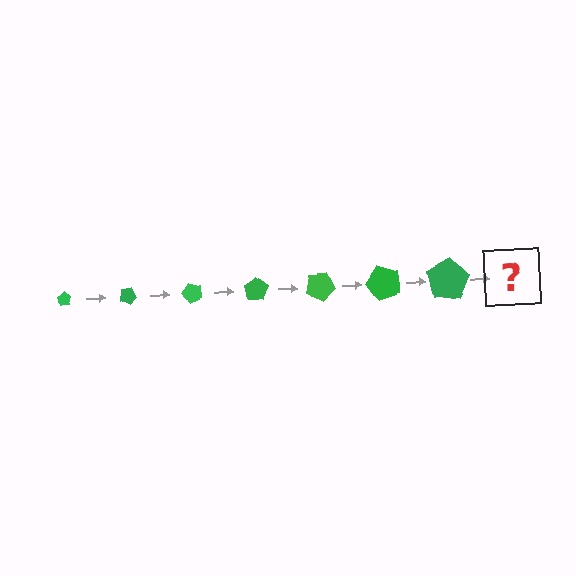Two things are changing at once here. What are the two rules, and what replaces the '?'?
The two rules are that the pentagon grows larger each step and it rotates 25 degrees each step. The '?' should be a pentagon, larger than the previous one and rotated 175 degrees from the start.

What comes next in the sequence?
The next element should be a pentagon, larger than the previous one and rotated 175 degrees from the start.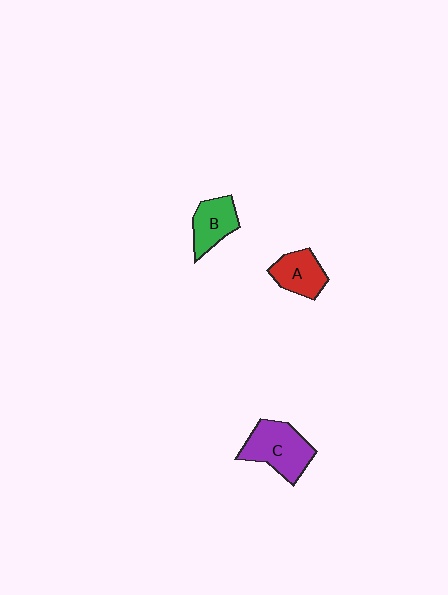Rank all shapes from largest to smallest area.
From largest to smallest: C (purple), A (red), B (green).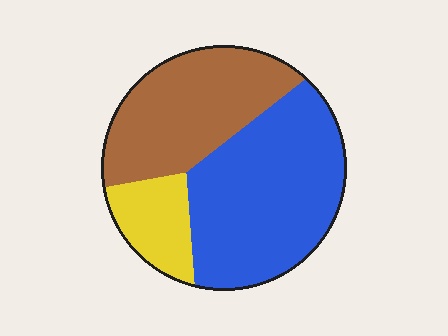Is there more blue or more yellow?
Blue.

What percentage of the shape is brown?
Brown takes up about three eighths (3/8) of the shape.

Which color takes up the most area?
Blue, at roughly 50%.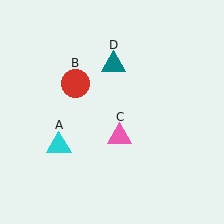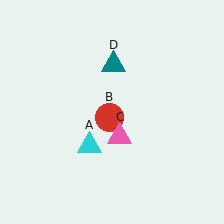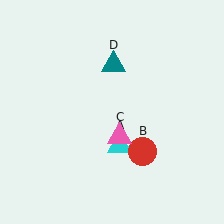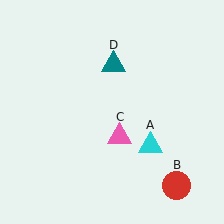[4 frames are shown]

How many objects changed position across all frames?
2 objects changed position: cyan triangle (object A), red circle (object B).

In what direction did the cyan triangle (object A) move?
The cyan triangle (object A) moved right.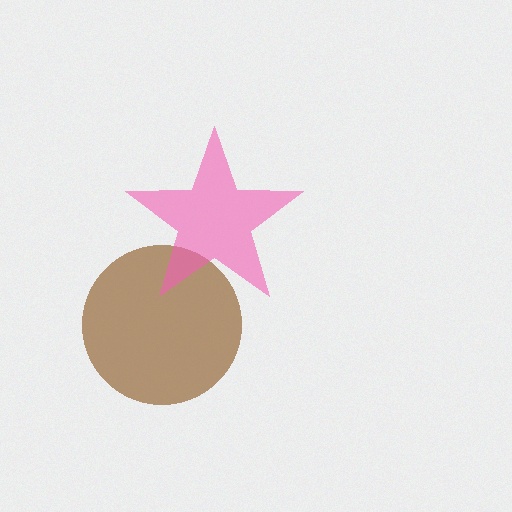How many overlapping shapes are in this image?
There are 2 overlapping shapes in the image.